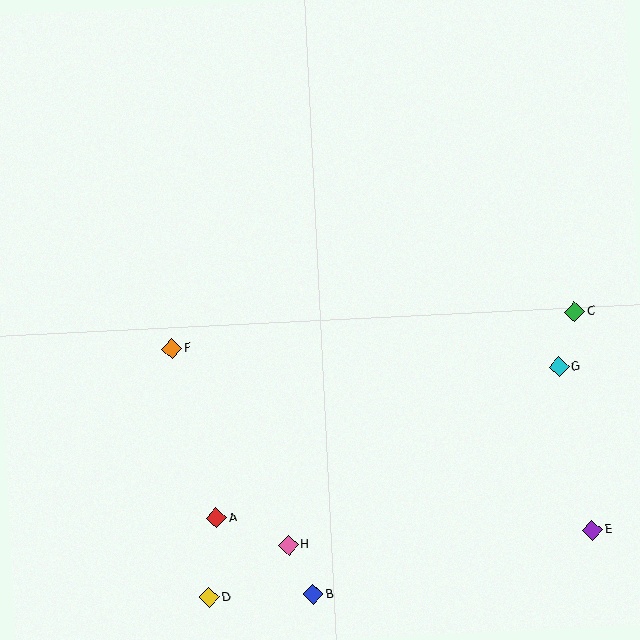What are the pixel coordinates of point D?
Point D is at (209, 597).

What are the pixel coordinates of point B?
Point B is at (313, 594).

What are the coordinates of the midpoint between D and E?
The midpoint between D and E is at (401, 564).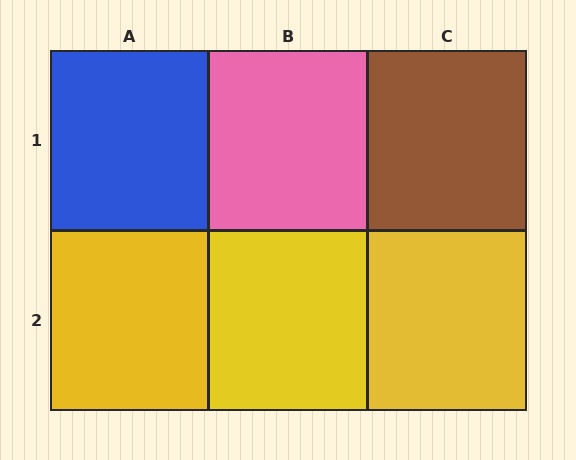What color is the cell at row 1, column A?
Blue.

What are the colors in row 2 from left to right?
Yellow, yellow, yellow.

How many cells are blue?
1 cell is blue.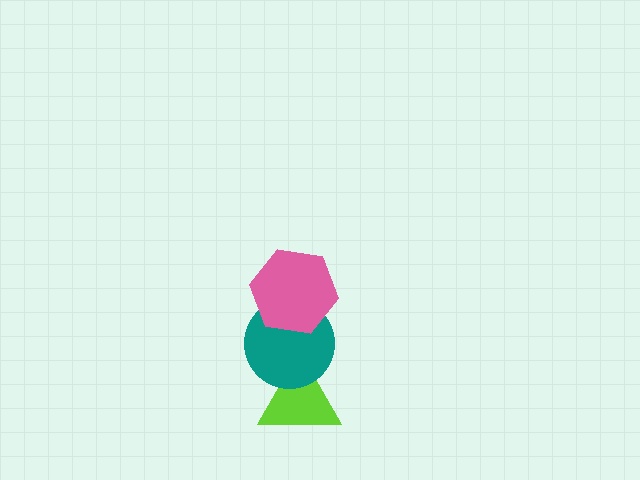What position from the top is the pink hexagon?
The pink hexagon is 1st from the top.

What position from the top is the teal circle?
The teal circle is 2nd from the top.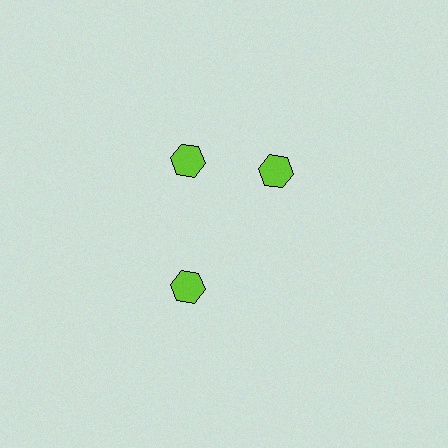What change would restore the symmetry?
The symmetry would be restored by rotating it back into even spacing with its neighbors so that all 3 hexagons sit at equal angles and equal distance from the center.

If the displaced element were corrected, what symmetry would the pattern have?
It would have 3-fold rotational symmetry — the pattern would map onto itself every 120 degrees.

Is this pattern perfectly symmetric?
No. The 3 lime hexagons are arranged in a ring, but one element near the 3 o'clock position is rotated out of alignment along the ring, breaking the 3-fold rotational symmetry.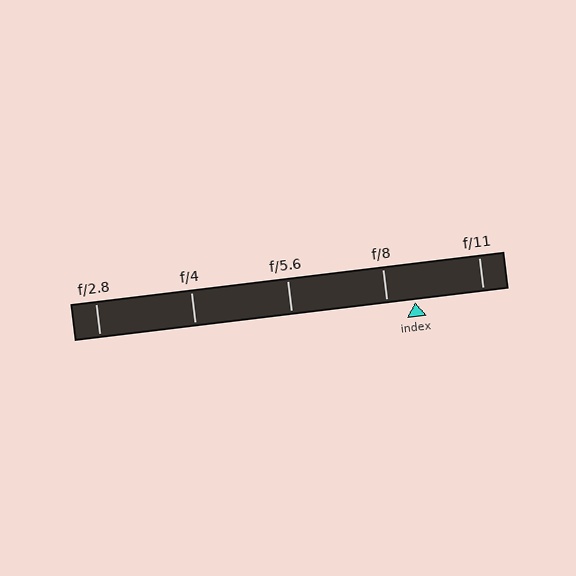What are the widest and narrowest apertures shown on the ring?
The widest aperture shown is f/2.8 and the narrowest is f/11.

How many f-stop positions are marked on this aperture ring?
There are 5 f-stop positions marked.